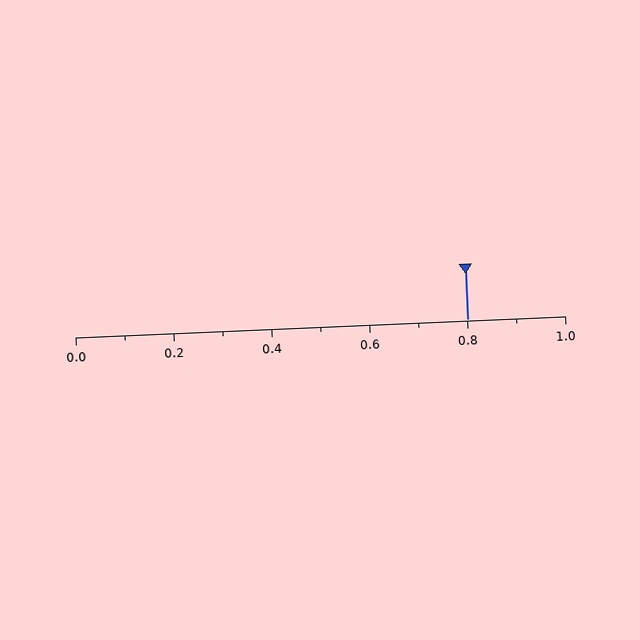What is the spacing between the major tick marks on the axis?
The major ticks are spaced 0.2 apart.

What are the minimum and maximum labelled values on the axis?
The axis runs from 0.0 to 1.0.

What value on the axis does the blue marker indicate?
The marker indicates approximately 0.8.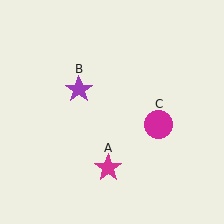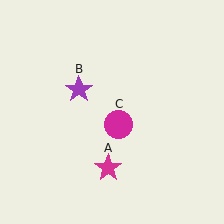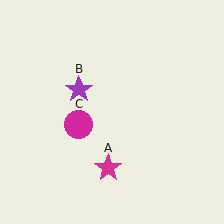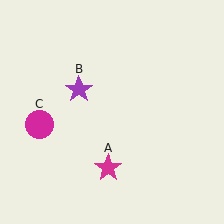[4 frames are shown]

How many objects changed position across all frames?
1 object changed position: magenta circle (object C).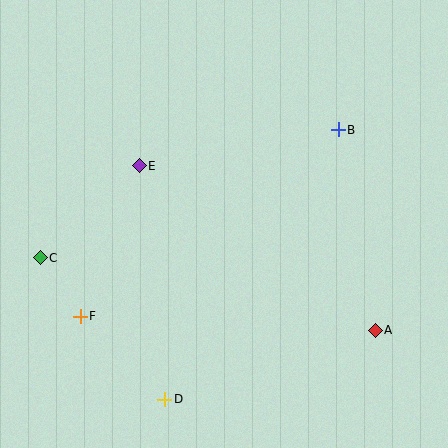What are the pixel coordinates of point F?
Point F is at (80, 316).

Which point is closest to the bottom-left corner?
Point F is closest to the bottom-left corner.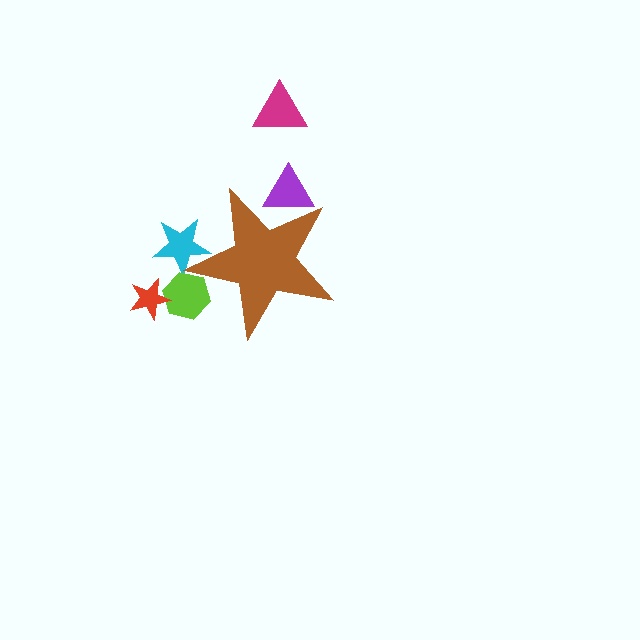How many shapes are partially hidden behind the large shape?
3 shapes are partially hidden.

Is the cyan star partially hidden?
Yes, the cyan star is partially hidden behind the brown star.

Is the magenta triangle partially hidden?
No, the magenta triangle is fully visible.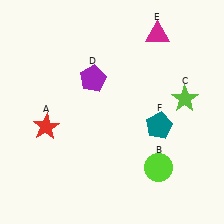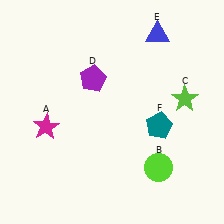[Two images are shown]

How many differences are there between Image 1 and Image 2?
There are 2 differences between the two images.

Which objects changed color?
A changed from red to magenta. E changed from magenta to blue.